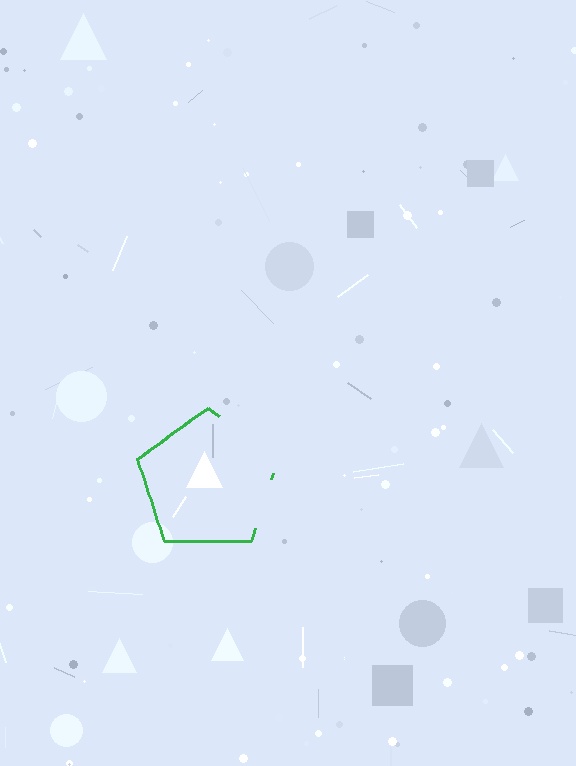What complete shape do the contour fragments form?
The contour fragments form a pentagon.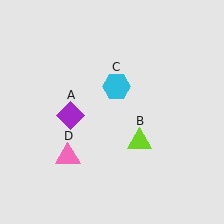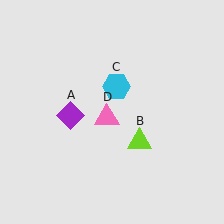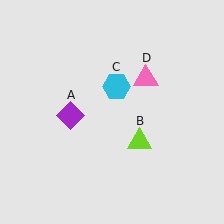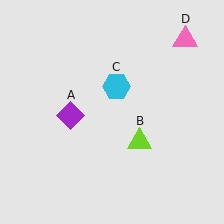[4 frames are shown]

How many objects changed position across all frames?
1 object changed position: pink triangle (object D).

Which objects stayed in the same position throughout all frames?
Purple diamond (object A) and lime triangle (object B) and cyan hexagon (object C) remained stationary.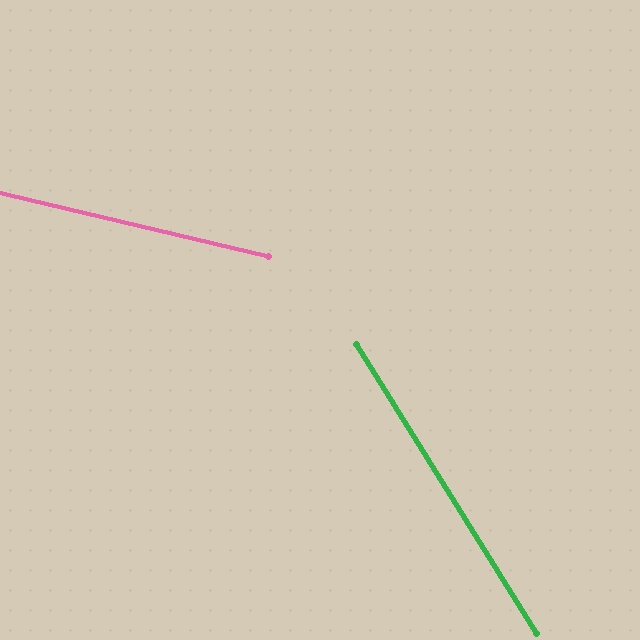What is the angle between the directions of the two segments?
Approximately 45 degrees.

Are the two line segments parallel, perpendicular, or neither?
Neither parallel nor perpendicular — they differ by about 45°.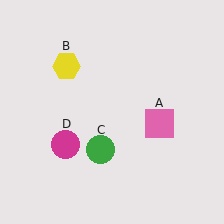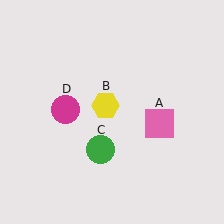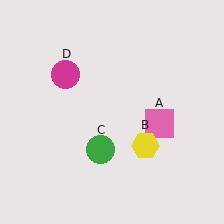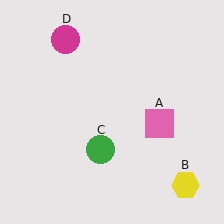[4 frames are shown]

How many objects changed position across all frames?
2 objects changed position: yellow hexagon (object B), magenta circle (object D).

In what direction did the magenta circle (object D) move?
The magenta circle (object D) moved up.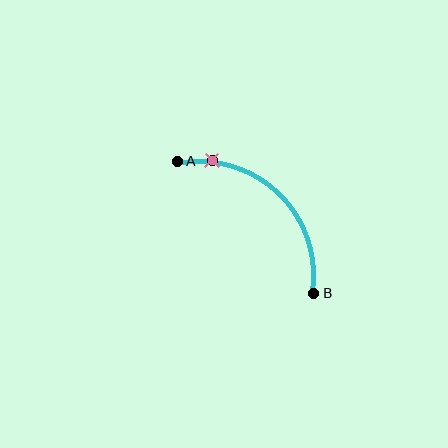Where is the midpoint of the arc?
The arc midpoint is the point on the curve farthest from the straight line joining A and B. It sits above and to the right of that line.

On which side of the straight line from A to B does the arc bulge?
The arc bulges above and to the right of the straight line connecting A and B.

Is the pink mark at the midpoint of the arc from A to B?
No. The pink mark lies on the arc but is closer to endpoint A. The arc midpoint would be at the point on the curve equidistant along the arc from both A and B.